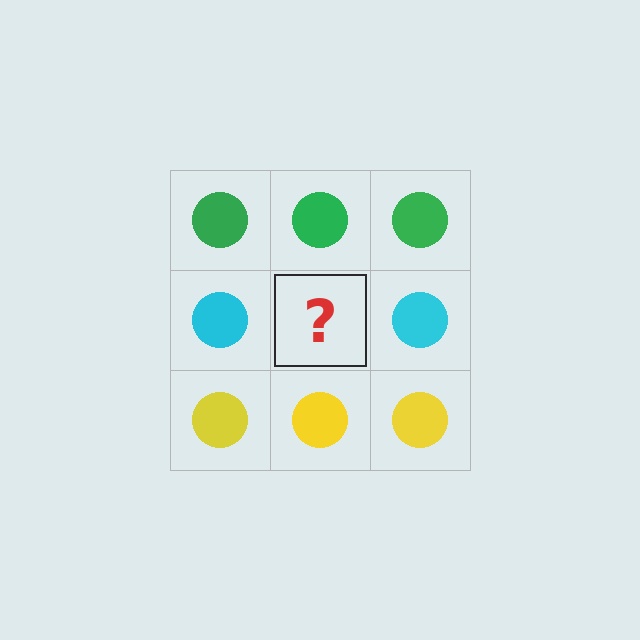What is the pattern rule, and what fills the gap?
The rule is that each row has a consistent color. The gap should be filled with a cyan circle.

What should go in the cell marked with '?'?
The missing cell should contain a cyan circle.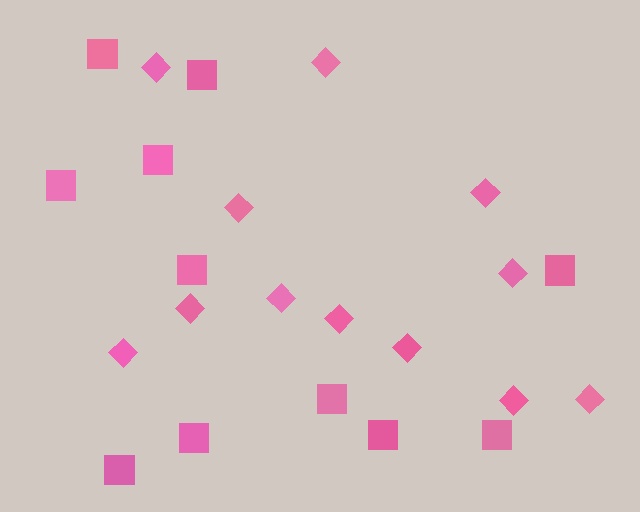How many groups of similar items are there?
There are 2 groups: one group of squares (11) and one group of diamonds (12).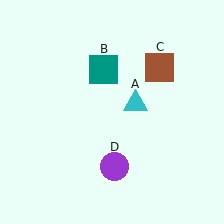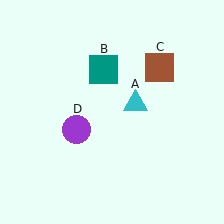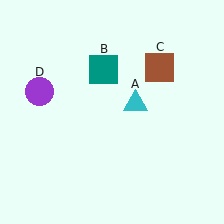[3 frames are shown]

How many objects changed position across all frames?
1 object changed position: purple circle (object D).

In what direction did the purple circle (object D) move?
The purple circle (object D) moved up and to the left.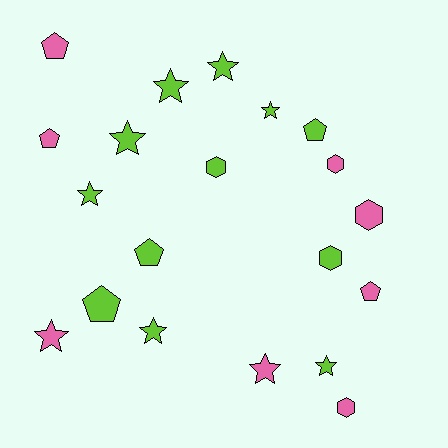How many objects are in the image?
There are 20 objects.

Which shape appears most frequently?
Star, with 9 objects.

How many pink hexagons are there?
There are 3 pink hexagons.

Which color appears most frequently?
Lime, with 12 objects.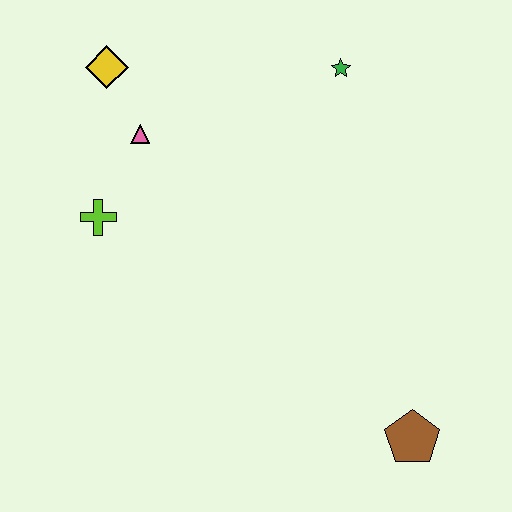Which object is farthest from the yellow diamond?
The brown pentagon is farthest from the yellow diamond.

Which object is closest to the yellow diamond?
The pink triangle is closest to the yellow diamond.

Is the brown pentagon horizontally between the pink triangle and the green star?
No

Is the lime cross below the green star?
Yes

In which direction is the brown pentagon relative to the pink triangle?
The brown pentagon is below the pink triangle.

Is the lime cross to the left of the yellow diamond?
Yes